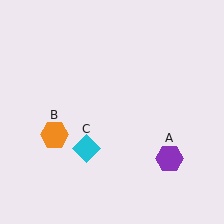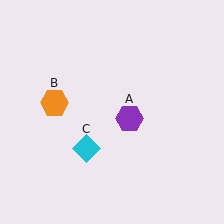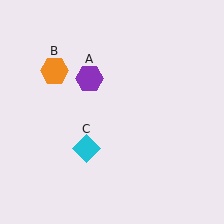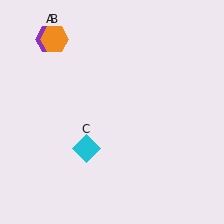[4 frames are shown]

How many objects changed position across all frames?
2 objects changed position: purple hexagon (object A), orange hexagon (object B).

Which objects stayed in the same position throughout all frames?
Cyan diamond (object C) remained stationary.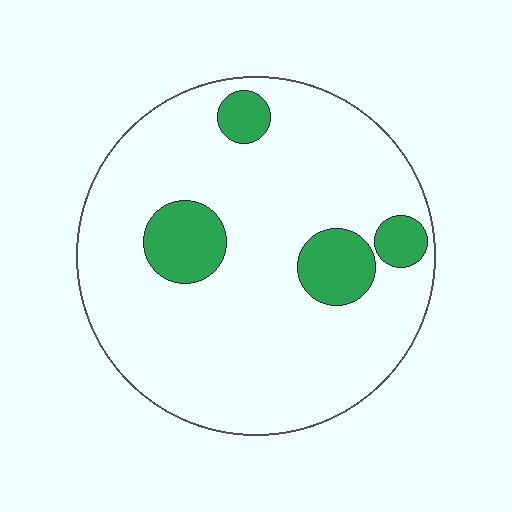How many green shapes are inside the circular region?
4.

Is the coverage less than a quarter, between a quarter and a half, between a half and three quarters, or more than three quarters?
Less than a quarter.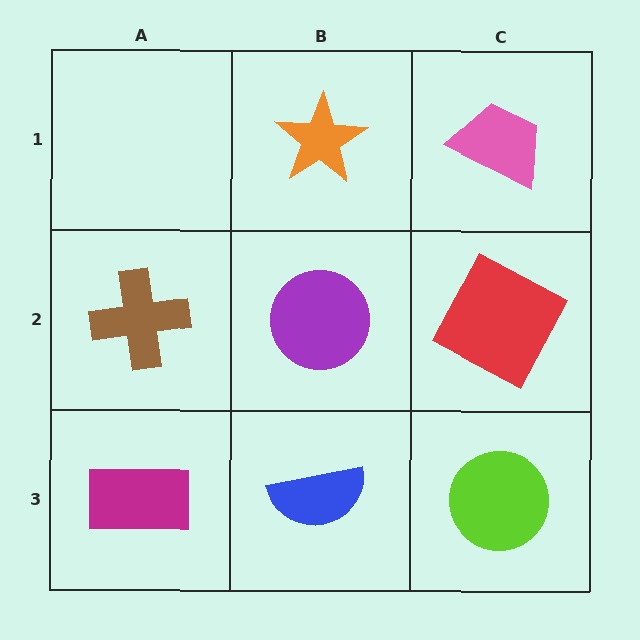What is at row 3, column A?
A magenta rectangle.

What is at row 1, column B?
An orange star.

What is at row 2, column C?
A red square.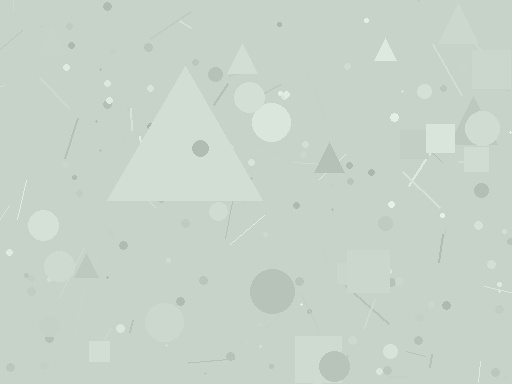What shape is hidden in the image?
A triangle is hidden in the image.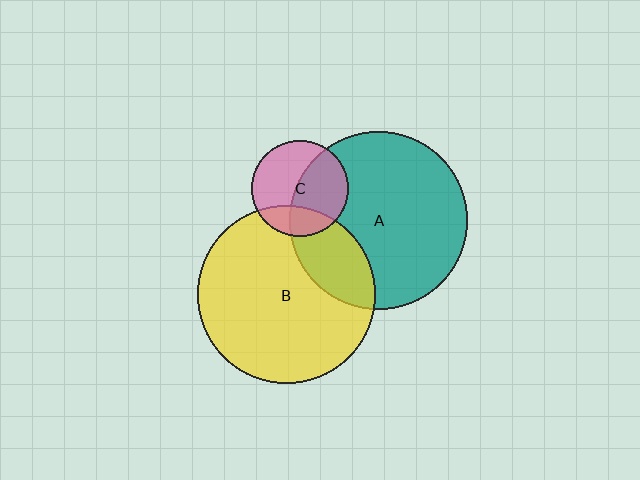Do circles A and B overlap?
Yes.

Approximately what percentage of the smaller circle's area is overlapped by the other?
Approximately 20%.